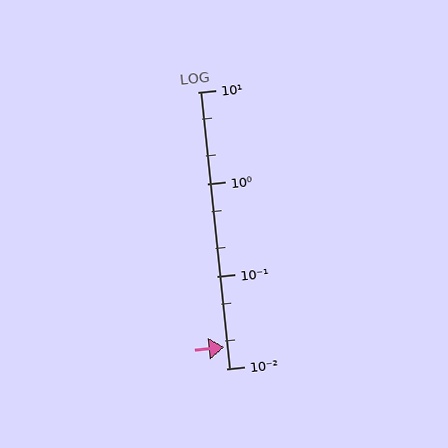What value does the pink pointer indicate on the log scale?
The pointer indicates approximately 0.017.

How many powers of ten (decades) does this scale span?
The scale spans 3 decades, from 0.01 to 10.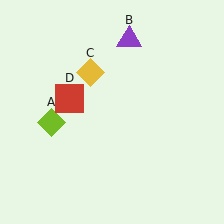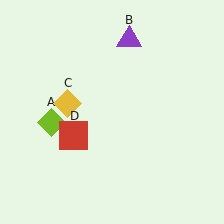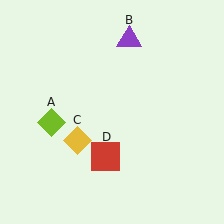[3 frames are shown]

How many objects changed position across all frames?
2 objects changed position: yellow diamond (object C), red square (object D).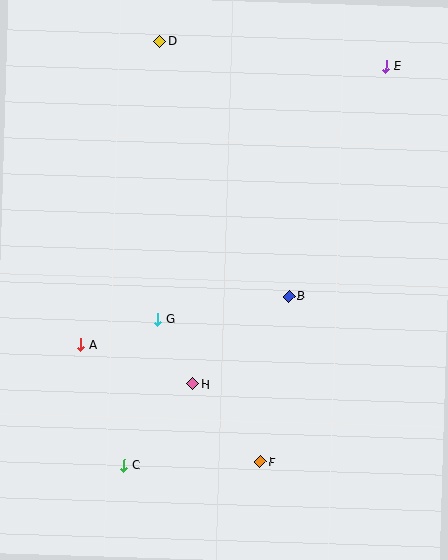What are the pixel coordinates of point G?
Point G is at (158, 319).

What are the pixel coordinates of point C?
Point C is at (124, 465).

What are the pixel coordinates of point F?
Point F is at (260, 462).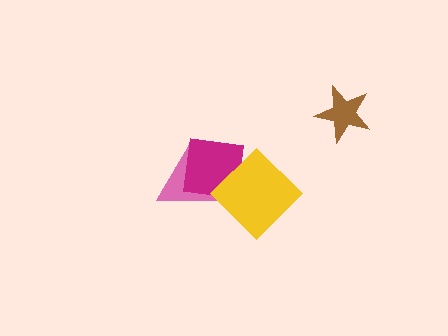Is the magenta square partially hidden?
Yes, it is partially covered by another shape.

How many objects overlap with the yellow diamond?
2 objects overlap with the yellow diamond.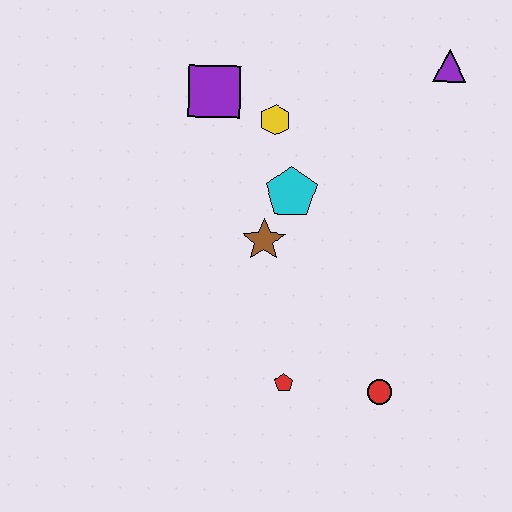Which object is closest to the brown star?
The cyan pentagon is closest to the brown star.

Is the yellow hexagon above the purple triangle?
No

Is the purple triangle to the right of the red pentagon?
Yes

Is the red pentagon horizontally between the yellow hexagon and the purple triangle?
Yes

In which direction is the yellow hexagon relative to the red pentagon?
The yellow hexagon is above the red pentagon.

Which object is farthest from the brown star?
The purple triangle is farthest from the brown star.